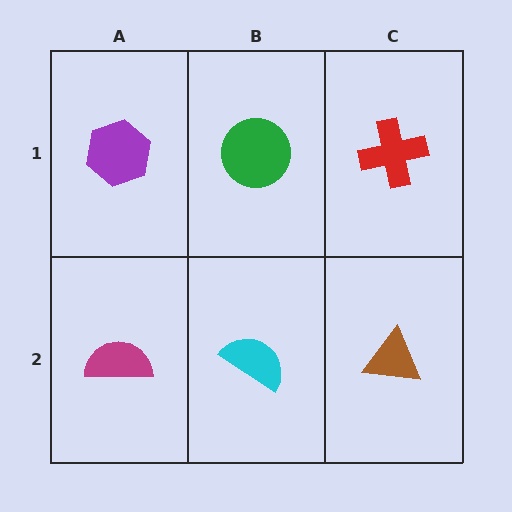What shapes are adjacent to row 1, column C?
A brown triangle (row 2, column C), a green circle (row 1, column B).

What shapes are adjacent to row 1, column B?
A cyan semicircle (row 2, column B), a purple hexagon (row 1, column A), a red cross (row 1, column C).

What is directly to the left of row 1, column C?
A green circle.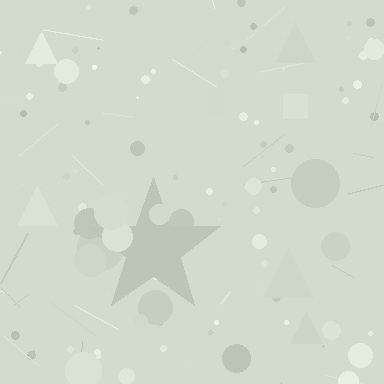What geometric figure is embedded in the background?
A star is embedded in the background.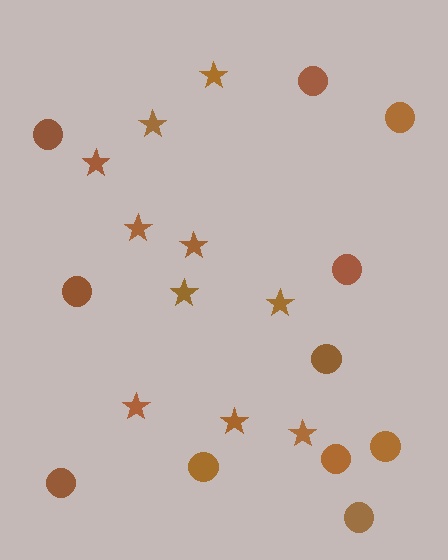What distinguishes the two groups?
There are 2 groups: one group of circles (11) and one group of stars (10).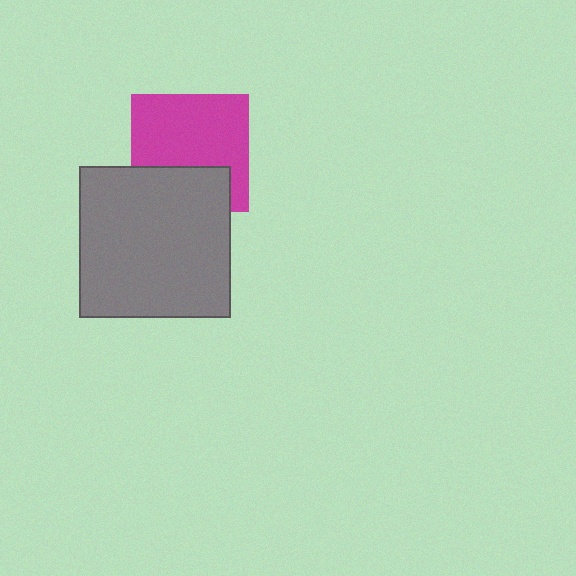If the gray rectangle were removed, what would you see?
You would see the complete magenta square.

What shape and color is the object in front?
The object in front is a gray rectangle.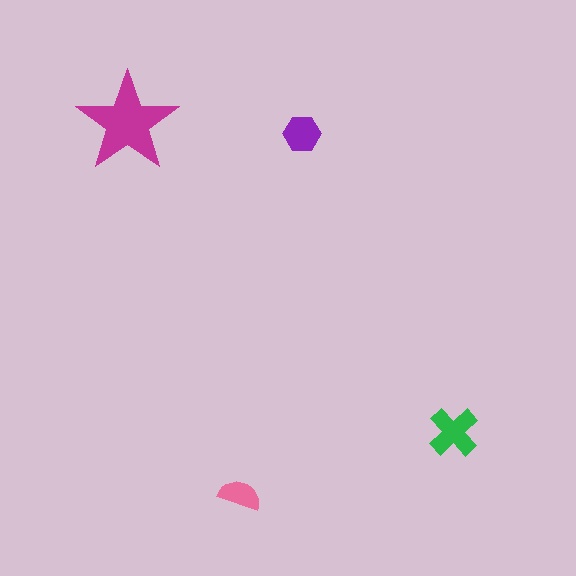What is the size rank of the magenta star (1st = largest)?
1st.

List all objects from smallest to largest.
The pink semicircle, the purple hexagon, the green cross, the magenta star.